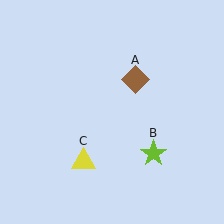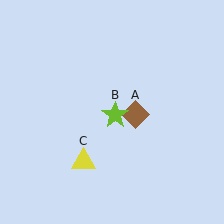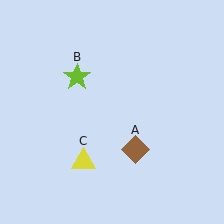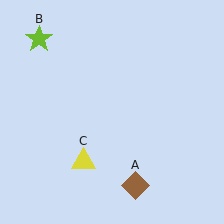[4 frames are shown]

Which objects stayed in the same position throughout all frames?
Yellow triangle (object C) remained stationary.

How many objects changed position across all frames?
2 objects changed position: brown diamond (object A), lime star (object B).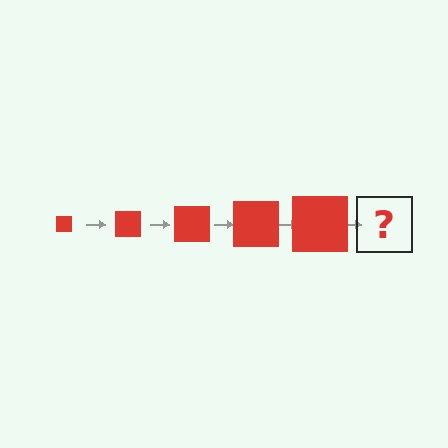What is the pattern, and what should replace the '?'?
The pattern is that the square gets progressively larger each step. The '?' should be a red square, larger than the previous one.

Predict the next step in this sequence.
The next step is a red square, larger than the previous one.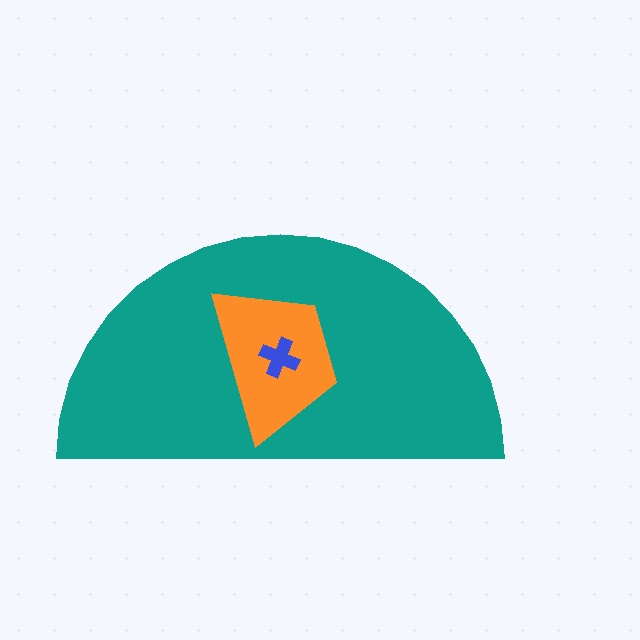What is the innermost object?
The blue cross.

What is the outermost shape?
The teal semicircle.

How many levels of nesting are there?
3.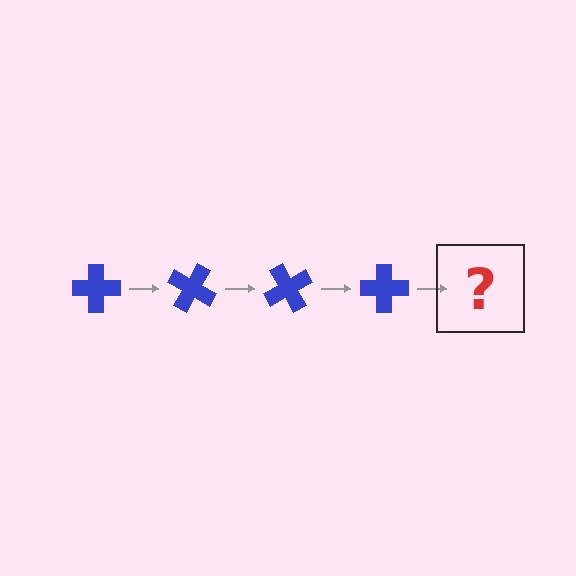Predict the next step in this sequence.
The next step is a blue cross rotated 120 degrees.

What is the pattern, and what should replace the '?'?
The pattern is that the cross rotates 30 degrees each step. The '?' should be a blue cross rotated 120 degrees.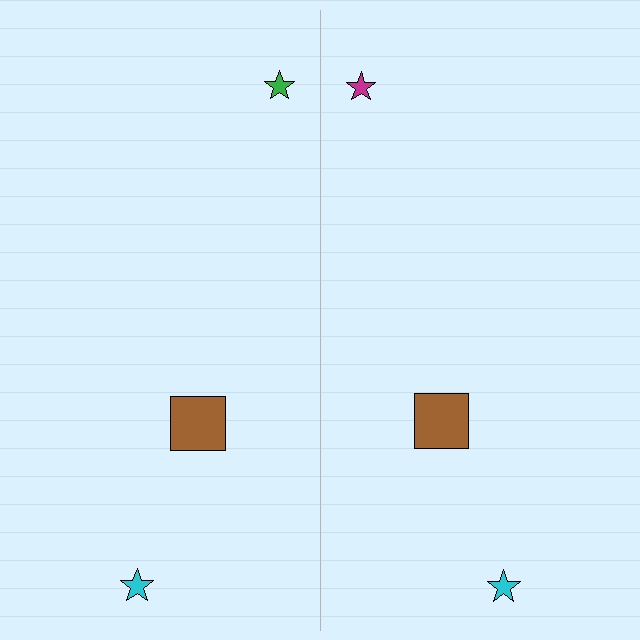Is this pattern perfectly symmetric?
No, the pattern is not perfectly symmetric. The magenta star on the right side breaks the symmetry — its mirror counterpart is green.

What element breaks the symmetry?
The magenta star on the right side breaks the symmetry — its mirror counterpart is green.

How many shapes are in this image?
There are 6 shapes in this image.